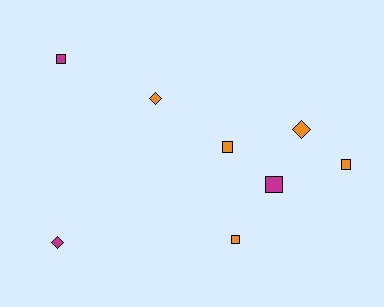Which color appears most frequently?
Orange, with 5 objects.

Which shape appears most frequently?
Square, with 5 objects.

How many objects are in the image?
There are 8 objects.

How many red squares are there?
There are no red squares.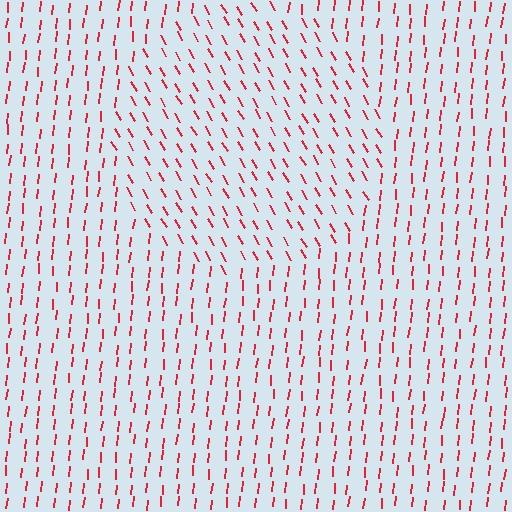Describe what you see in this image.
The image is filled with small red line segments. A circle region in the image has lines oriented differently from the surrounding lines, creating a visible texture boundary.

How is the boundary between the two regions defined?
The boundary is defined purely by a change in line orientation (approximately 36 degrees difference). All lines are the same color and thickness.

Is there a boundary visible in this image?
Yes, there is a texture boundary formed by a change in line orientation.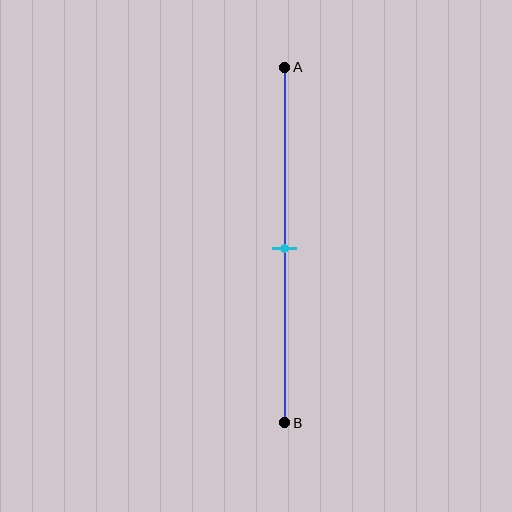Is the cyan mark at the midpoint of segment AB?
Yes, the mark is approximately at the midpoint.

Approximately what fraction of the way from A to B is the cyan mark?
The cyan mark is approximately 50% of the way from A to B.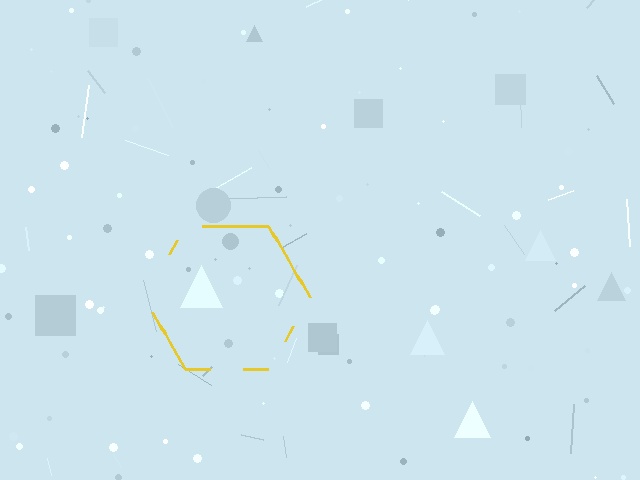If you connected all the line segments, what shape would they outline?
They would outline a hexagon.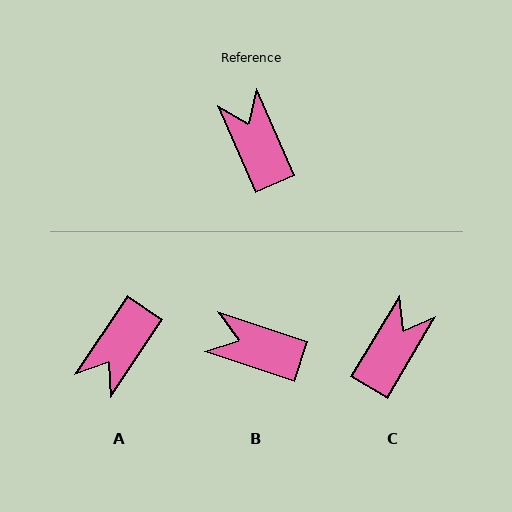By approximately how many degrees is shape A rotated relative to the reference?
Approximately 123 degrees counter-clockwise.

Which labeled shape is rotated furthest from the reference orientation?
A, about 123 degrees away.